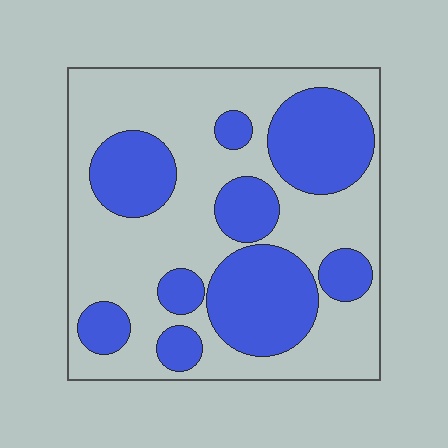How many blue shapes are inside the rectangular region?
9.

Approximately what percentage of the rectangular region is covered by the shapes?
Approximately 40%.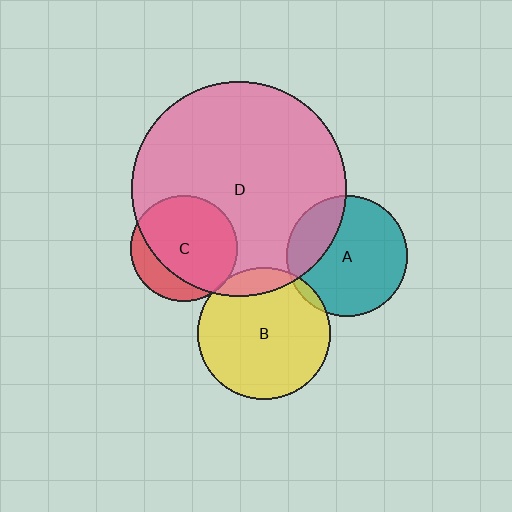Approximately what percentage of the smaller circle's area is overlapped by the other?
Approximately 10%.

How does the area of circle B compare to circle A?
Approximately 1.2 times.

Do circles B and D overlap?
Yes.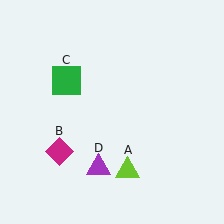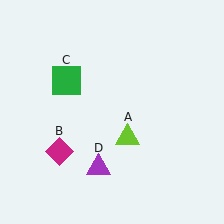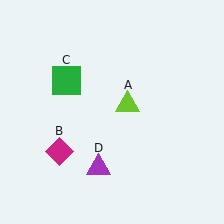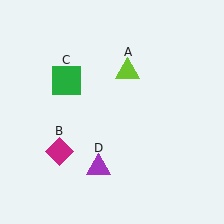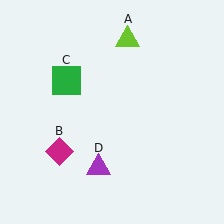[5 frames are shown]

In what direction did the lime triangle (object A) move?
The lime triangle (object A) moved up.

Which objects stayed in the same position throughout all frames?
Magenta diamond (object B) and green square (object C) and purple triangle (object D) remained stationary.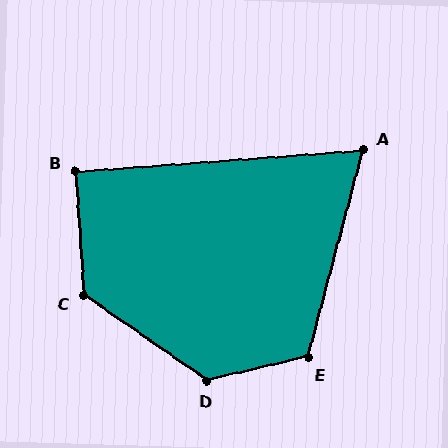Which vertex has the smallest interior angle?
A, at approximately 71 degrees.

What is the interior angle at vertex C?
Approximately 128 degrees (obtuse).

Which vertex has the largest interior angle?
D, at approximately 132 degrees.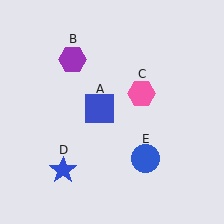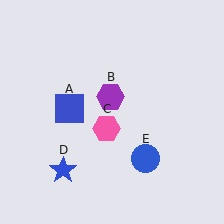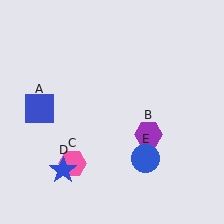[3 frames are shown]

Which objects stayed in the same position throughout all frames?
Blue star (object D) and blue circle (object E) remained stationary.